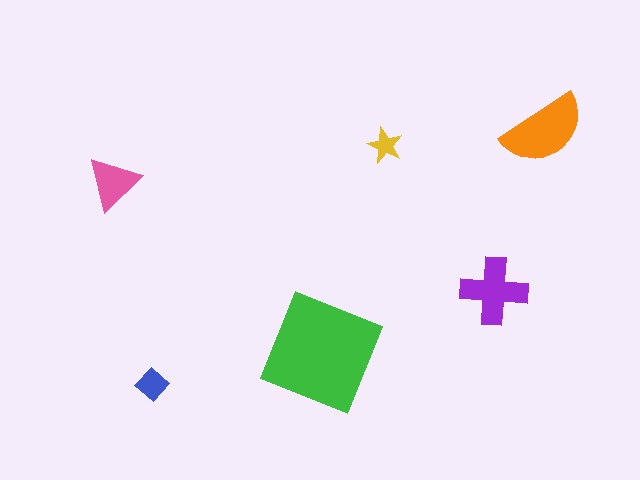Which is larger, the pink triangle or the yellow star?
The pink triangle.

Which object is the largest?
The green square.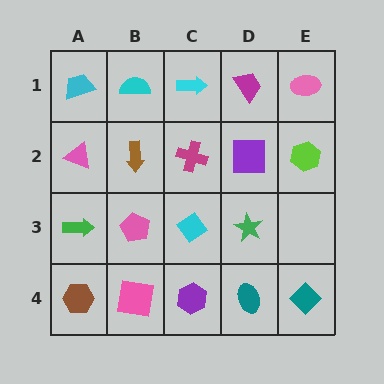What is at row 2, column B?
A brown arrow.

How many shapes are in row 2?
5 shapes.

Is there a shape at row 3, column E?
No, that cell is empty.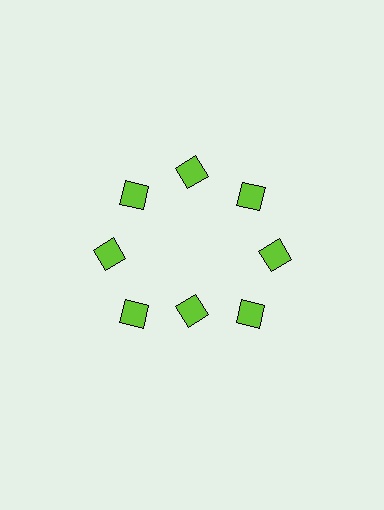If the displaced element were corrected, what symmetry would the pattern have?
It would have 8-fold rotational symmetry — the pattern would map onto itself every 45 degrees.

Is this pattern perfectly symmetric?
No. The 8 lime diamonds are arranged in a ring, but one element near the 6 o'clock position is pulled inward toward the center, breaking the 8-fold rotational symmetry.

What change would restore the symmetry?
The symmetry would be restored by moving it outward, back onto the ring so that all 8 diamonds sit at equal angles and equal distance from the center.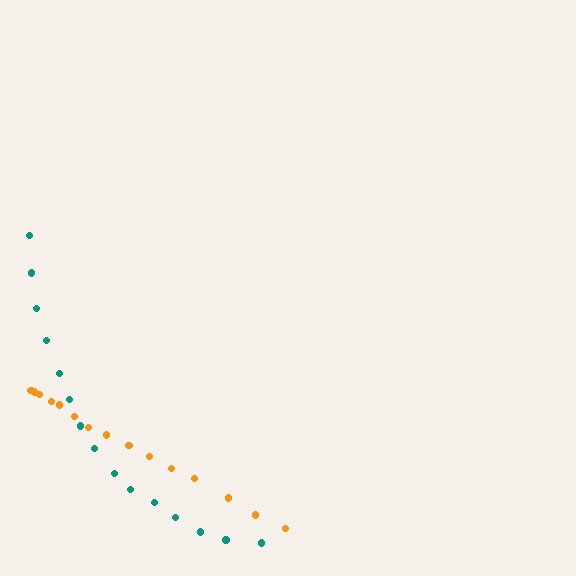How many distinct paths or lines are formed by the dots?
There are 2 distinct paths.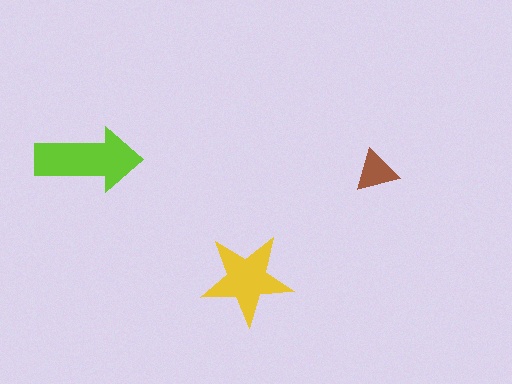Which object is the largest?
The lime arrow.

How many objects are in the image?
There are 3 objects in the image.